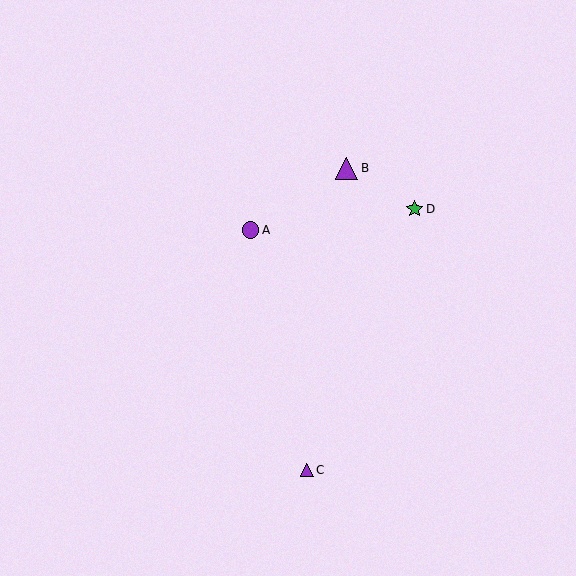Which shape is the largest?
The purple triangle (labeled B) is the largest.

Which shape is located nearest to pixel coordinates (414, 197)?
The green star (labeled D) at (415, 209) is nearest to that location.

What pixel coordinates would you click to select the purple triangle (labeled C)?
Click at (307, 470) to select the purple triangle C.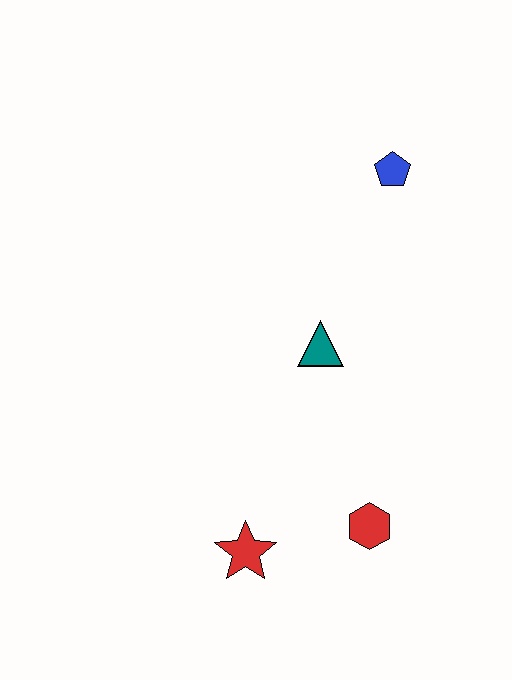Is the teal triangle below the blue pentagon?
Yes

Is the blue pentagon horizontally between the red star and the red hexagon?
No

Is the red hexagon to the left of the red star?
No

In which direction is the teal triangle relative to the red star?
The teal triangle is above the red star.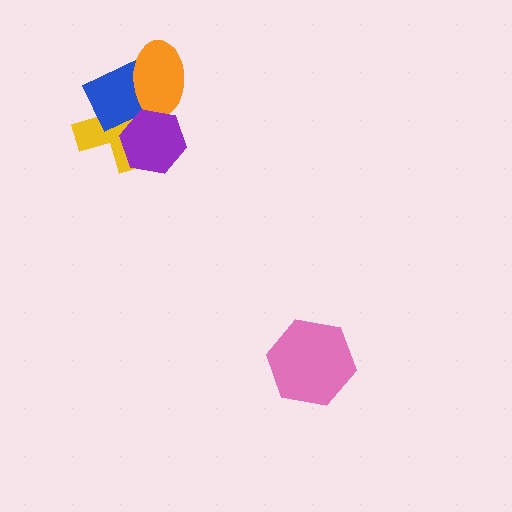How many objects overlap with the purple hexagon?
3 objects overlap with the purple hexagon.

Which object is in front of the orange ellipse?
The purple hexagon is in front of the orange ellipse.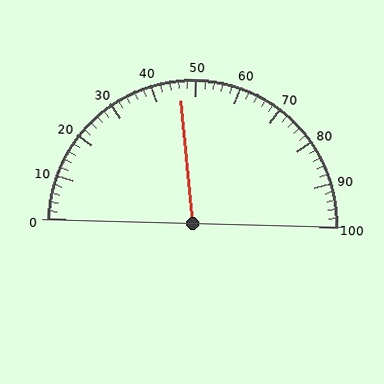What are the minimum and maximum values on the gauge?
The gauge ranges from 0 to 100.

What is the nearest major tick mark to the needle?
The nearest major tick mark is 50.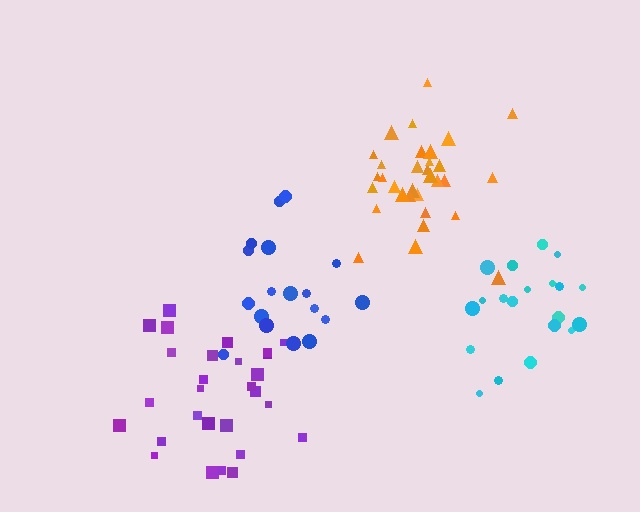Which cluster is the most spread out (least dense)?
Blue.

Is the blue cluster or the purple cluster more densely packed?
Purple.